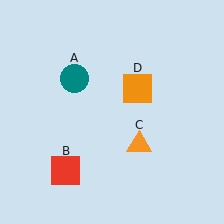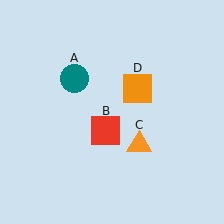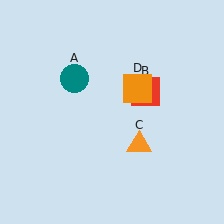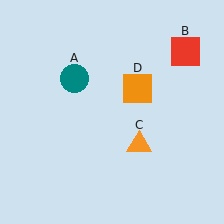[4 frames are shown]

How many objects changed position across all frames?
1 object changed position: red square (object B).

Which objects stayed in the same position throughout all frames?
Teal circle (object A) and orange triangle (object C) and orange square (object D) remained stationary.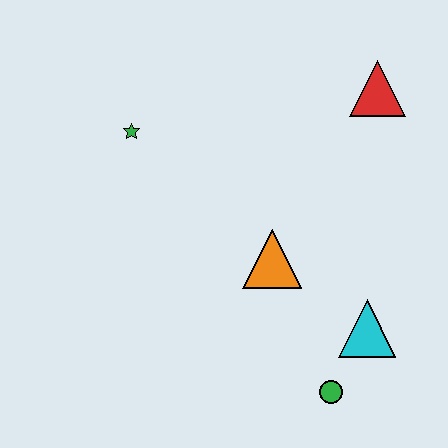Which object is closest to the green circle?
The cyan triangle is closest to the green circle.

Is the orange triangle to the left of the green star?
No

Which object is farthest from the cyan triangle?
The green star is farthest from the cyan triangle.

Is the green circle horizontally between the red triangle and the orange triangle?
Yes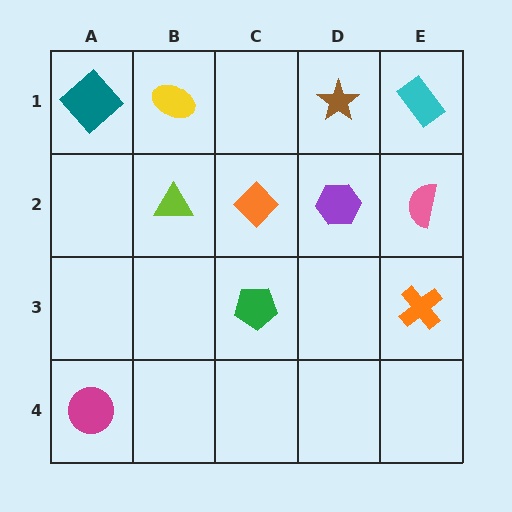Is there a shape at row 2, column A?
No, that cell is empty.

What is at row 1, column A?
A teal diamond.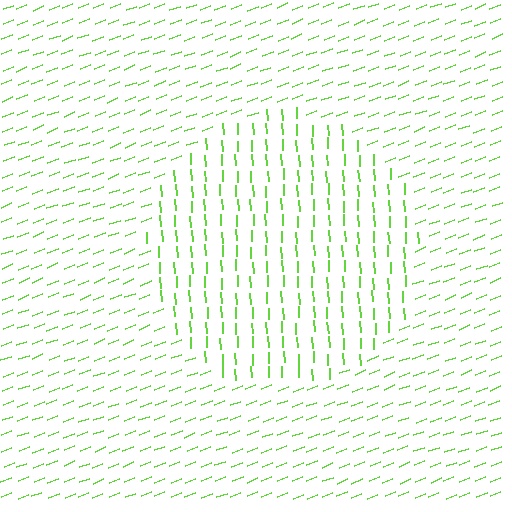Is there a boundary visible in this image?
Yes, there is a texture boundary formed by a change in line orientation.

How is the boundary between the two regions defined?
The boundary is defined purely by a change in line orientation (approximately 72 degrees difference). All lines are the same color and thickness.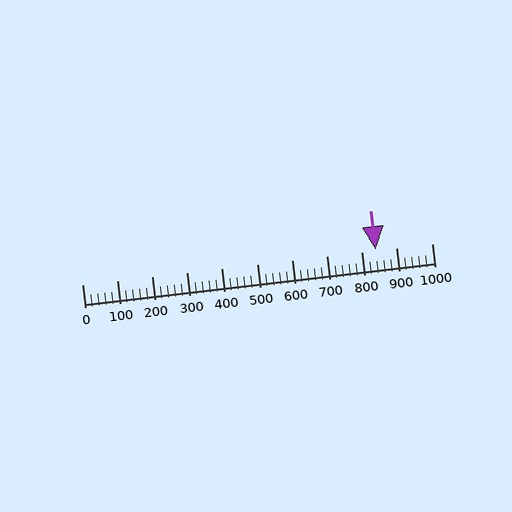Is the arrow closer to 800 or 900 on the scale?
The arrow is closer to 800.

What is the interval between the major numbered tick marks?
The major tick marks are spaced 100 units apart.